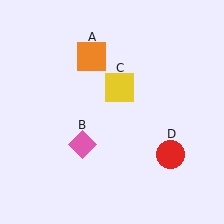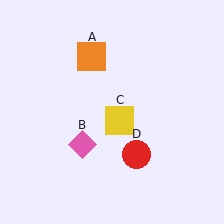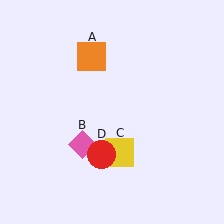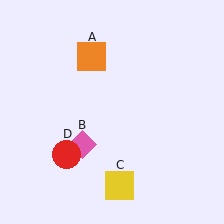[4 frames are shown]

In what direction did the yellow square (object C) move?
The yellow square (object C) moved down.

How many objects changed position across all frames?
2 objects changed position: yellow square (object C), red circle (object D).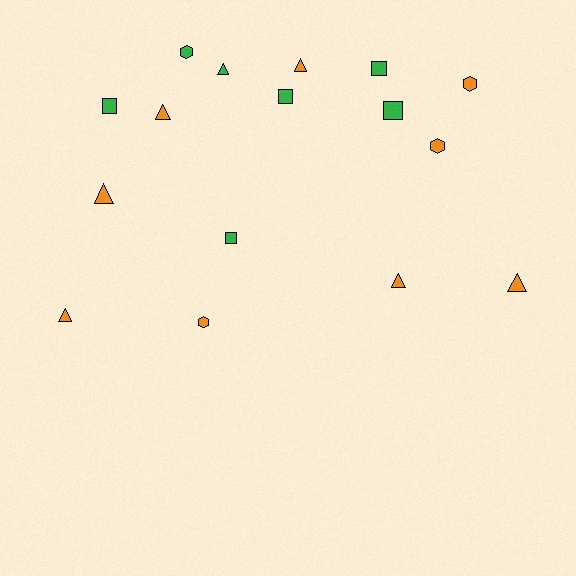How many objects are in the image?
There are 16 objects.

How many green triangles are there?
There is 1 green triangle.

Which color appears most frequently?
Orange, with 9 objects.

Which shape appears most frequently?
Triangle, with 7 objects.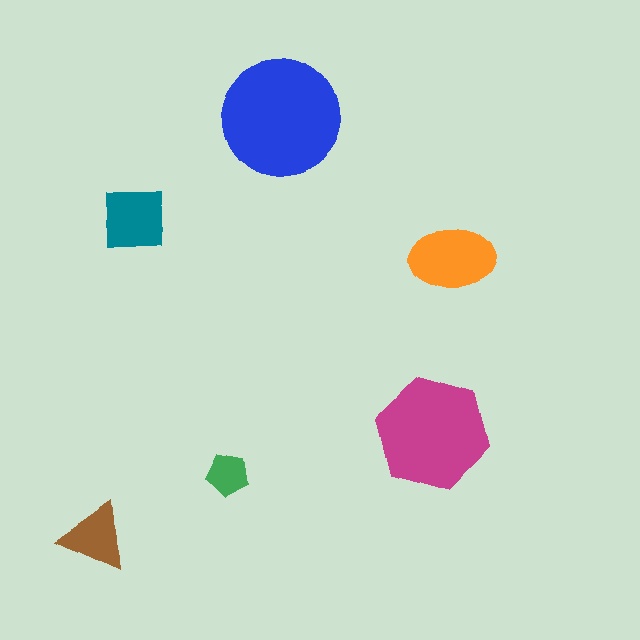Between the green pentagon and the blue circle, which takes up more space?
The blue circle.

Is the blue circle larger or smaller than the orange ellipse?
Larger.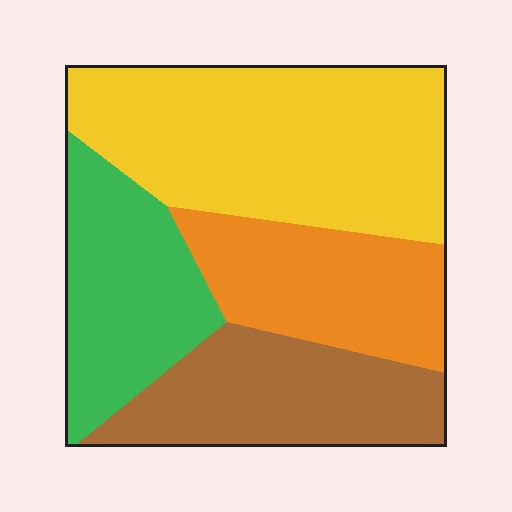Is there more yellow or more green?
Yellow.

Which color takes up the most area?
Yellow, at roughly 40%.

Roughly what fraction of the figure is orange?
Orange covers 20% of the figure.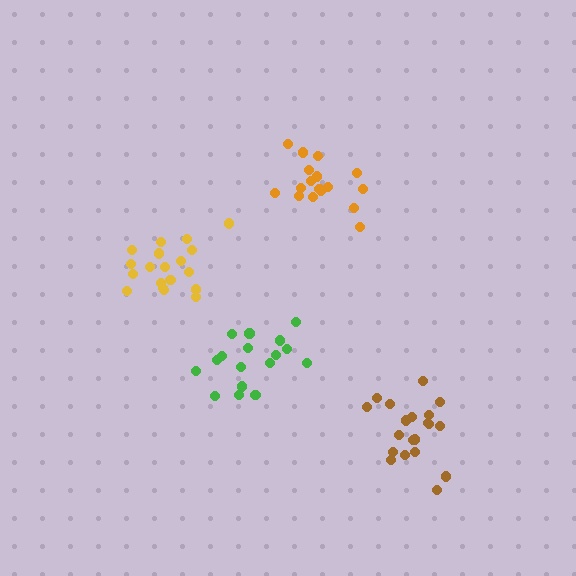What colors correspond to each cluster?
The clusters are colored: orange, yellow, green, brown.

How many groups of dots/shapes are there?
There are 4 groups.